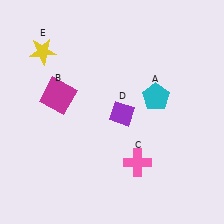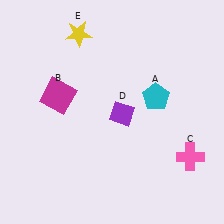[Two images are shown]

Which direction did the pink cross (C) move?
The pink cross (C) moved right.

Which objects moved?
The objects that moved are: the pink cross (C), the yellow star (E).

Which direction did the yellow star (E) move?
The yellow star (E) moved right.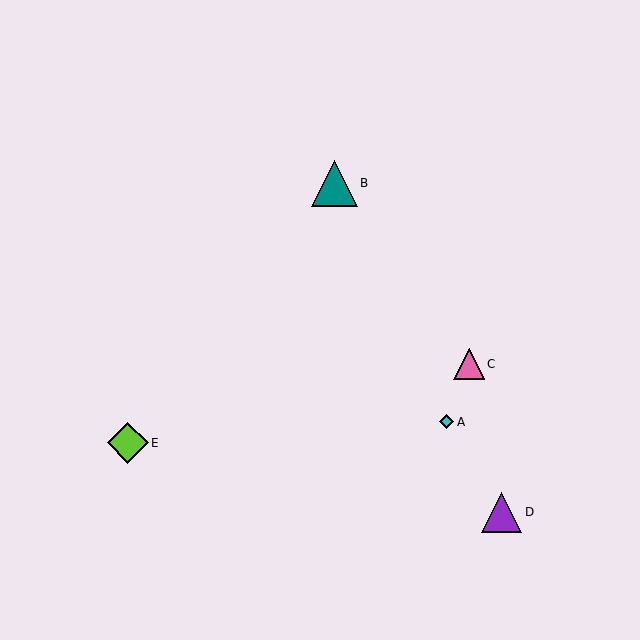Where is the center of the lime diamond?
The center of the lime diamond is at (128, 443).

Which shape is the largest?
The teal triangle (labeled B) is the largest.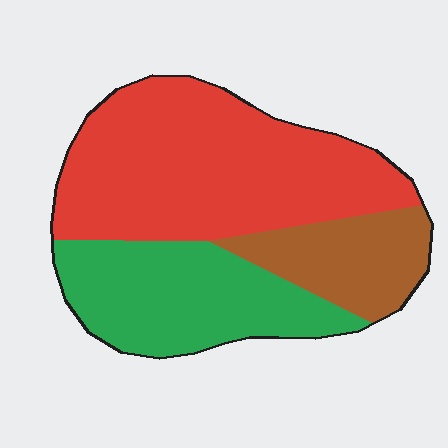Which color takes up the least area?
Brown, at roughly 20%.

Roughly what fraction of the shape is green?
Green takes up about one third (1/3) of the shape.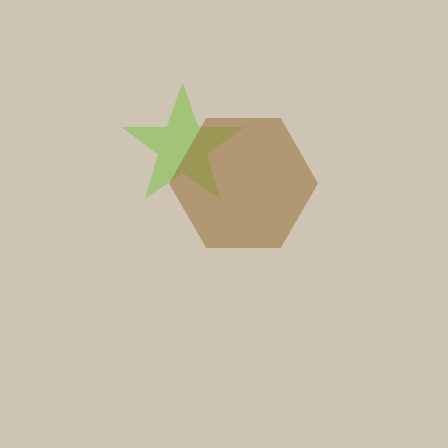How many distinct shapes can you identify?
There are 2 distinct shapes: a lime star, a brown hexagon.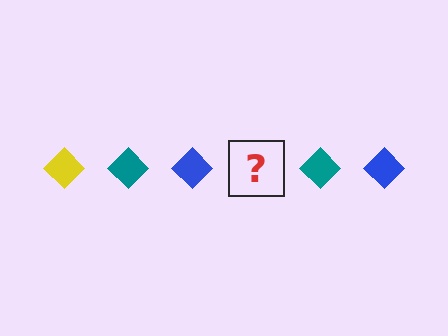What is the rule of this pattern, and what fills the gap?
The rule is that the pattern cycles through yellow, teal, blue diamonds. The gap should be filled with a yellow diamond.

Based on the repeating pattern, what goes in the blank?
The blank should be a yellow diamond.